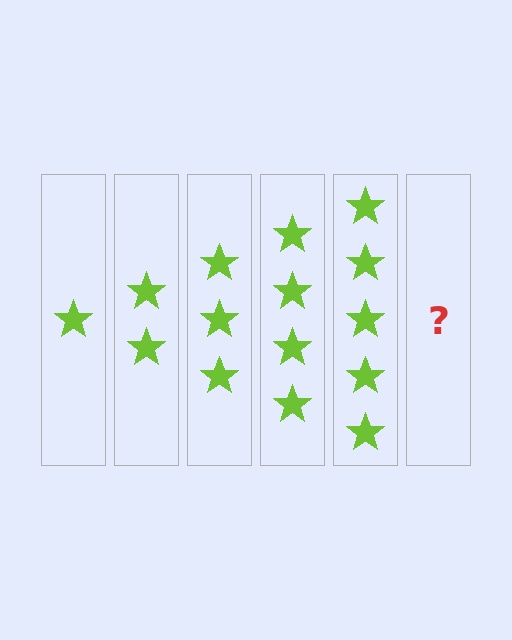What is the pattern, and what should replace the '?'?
The pattern is that each step adds one more star. The '?' should be 6 stars.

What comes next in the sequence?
The next element should be 6 stars.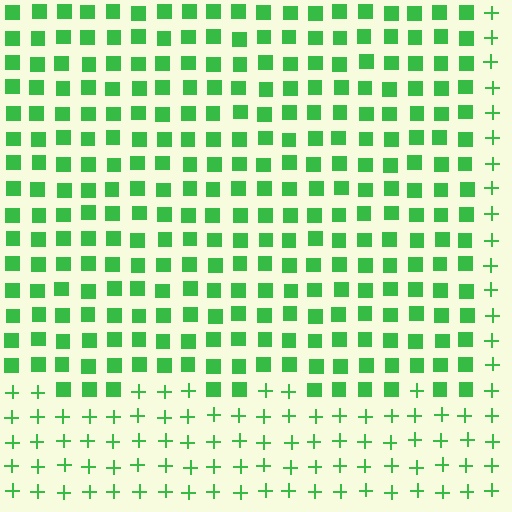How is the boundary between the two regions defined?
The boundary is defined by a change in element shape: squares inside vs. plus signs outside. All elements share the same color and spacing.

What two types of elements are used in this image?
The image uses squares inside the rectangle region and plus signs outside it.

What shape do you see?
I see a rectangle.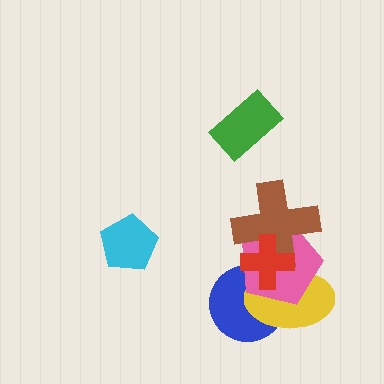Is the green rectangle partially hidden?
No, no other shape covers it.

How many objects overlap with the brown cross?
3 objects overlap with the brown cross.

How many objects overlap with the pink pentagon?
4 objects overlap with the pink pentagon.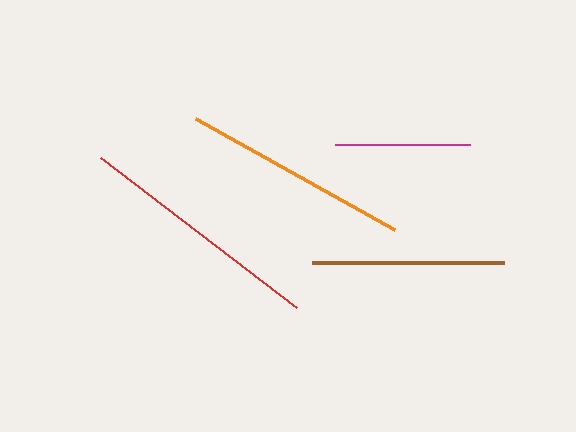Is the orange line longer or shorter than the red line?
The red line is longer than the orange line.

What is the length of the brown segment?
The brown segment is approximately 191 pixels long.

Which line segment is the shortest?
The magenta line is the shortest at approximately 134 pixels.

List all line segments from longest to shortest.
From longest to shortest: red, orange, brown, magenta.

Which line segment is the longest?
The red line is the longest at approximately 247 pixels.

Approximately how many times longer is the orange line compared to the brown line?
The orange line is approximately 1.2 times the length of the brown line.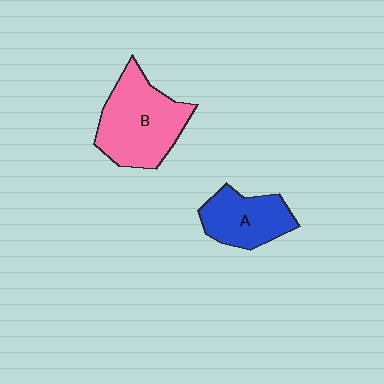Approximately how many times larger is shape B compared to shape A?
Approximately 1.5 times.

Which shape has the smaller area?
Shape A (blue).